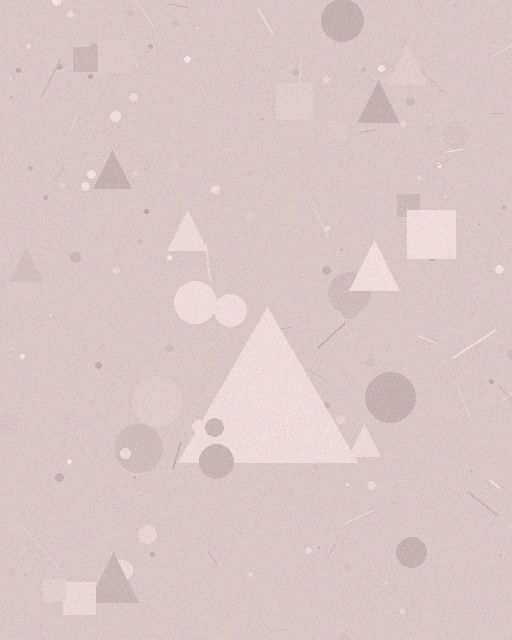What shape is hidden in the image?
A triangle is hidden in the image.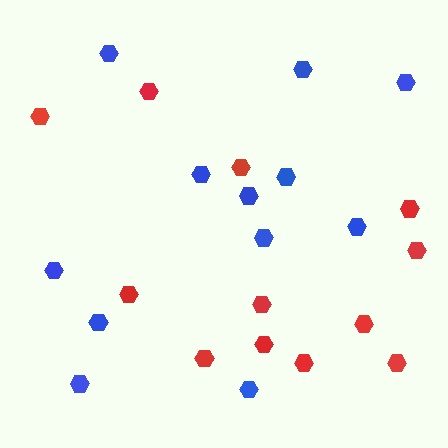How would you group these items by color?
There are 2 groups: one group of red hexagons (12) and one group of blue hexagons (12).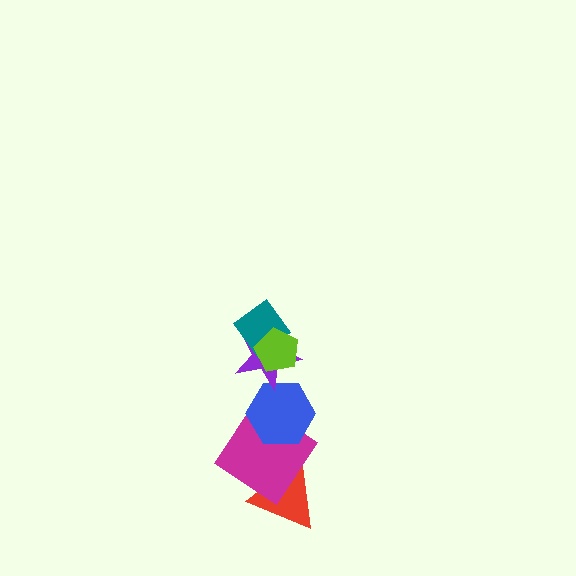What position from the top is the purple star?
The purple star is 3rd from the top.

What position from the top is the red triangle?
The red triangle is 6th from the top.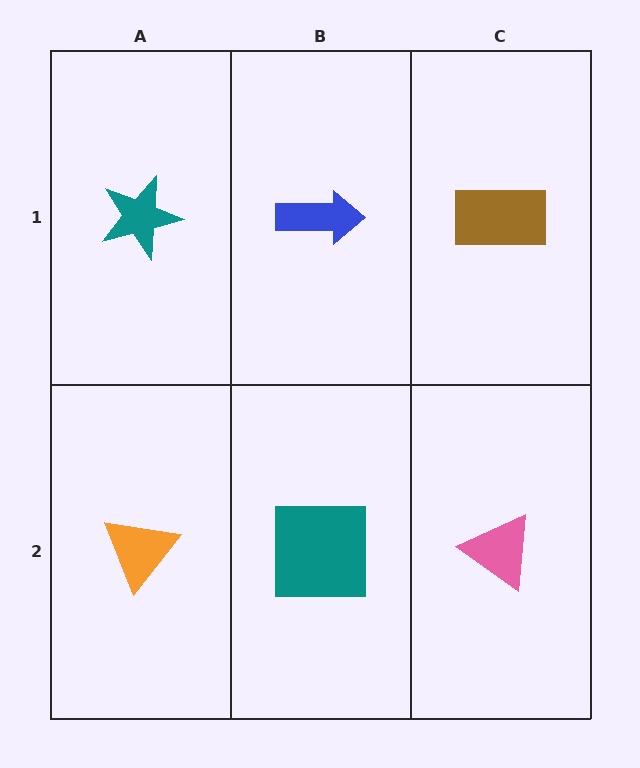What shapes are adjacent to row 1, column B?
A teal square (row 2, column B), a teal star (row 1, column A), a brown rectangle (row 1, column C).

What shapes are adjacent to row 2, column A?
A teal star (row 1, column A), a teal square (row 2, column B).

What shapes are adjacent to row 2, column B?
A blue arrow (row 1, column B), an orange triangle (row 2, column A), a pink triangle (row 2, column C).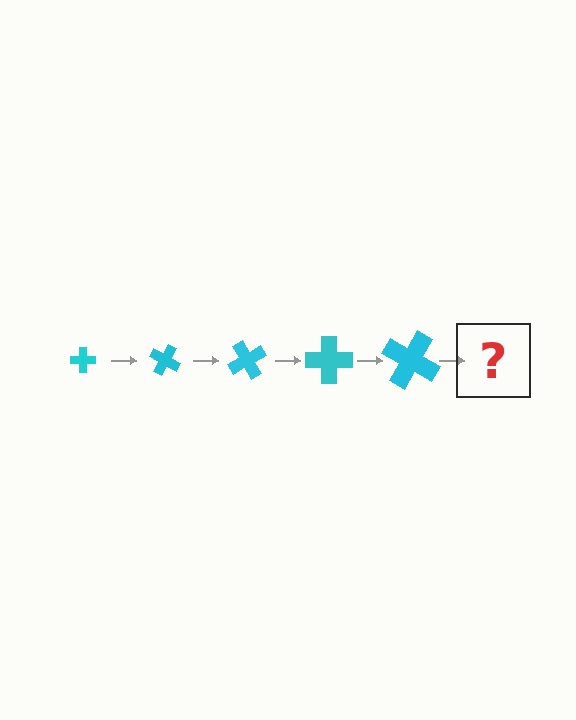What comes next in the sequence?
The next element should be a cross, larger than the previous one and rotated 150 degrees from the start.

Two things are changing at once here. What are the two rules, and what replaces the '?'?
The two rules are that the cross grows larger each step and it rotates 30 degrees each step. The '?' should be a cross, larger than the previous one and rotated 150 degrees from the start.